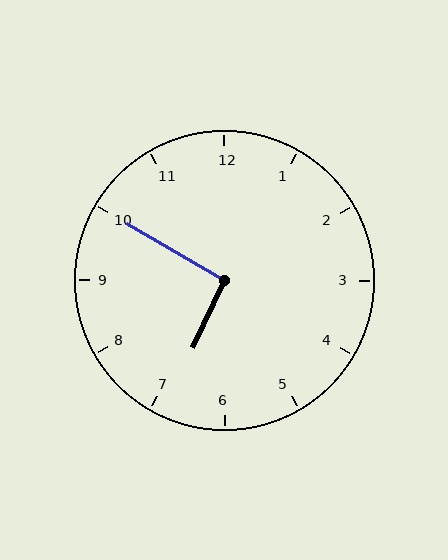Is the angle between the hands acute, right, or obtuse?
It is right.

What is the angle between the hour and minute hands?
Approximately 95 degrees.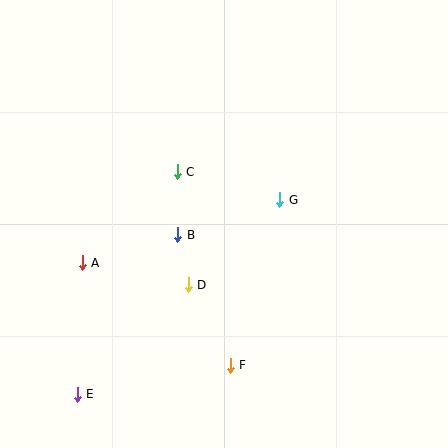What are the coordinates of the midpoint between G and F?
The midpoint between G and F is at (255, 282).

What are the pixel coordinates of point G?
Point G is at (280, 200).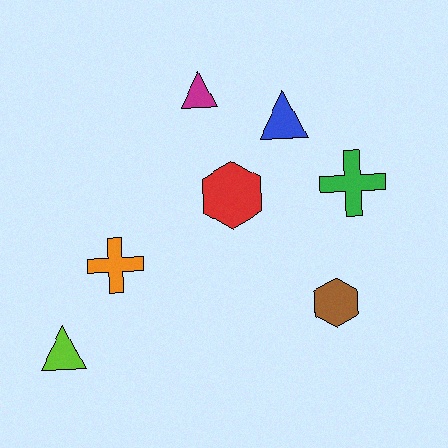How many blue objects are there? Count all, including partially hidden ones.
There is 1 blue object.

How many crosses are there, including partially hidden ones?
There are 2 crosses.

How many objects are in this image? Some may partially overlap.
There are 7 objects.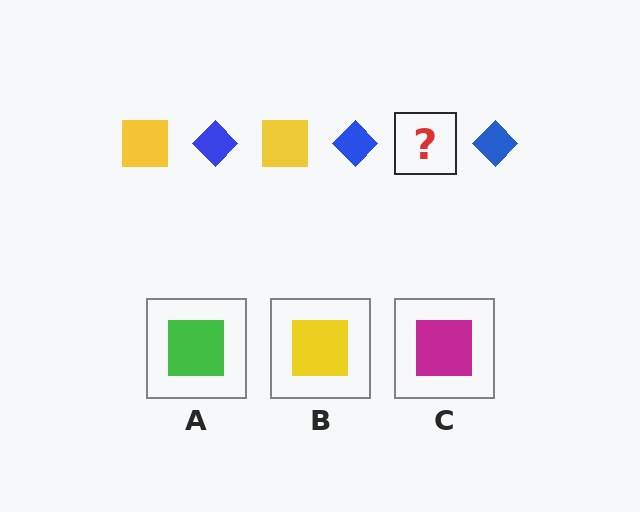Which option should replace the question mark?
Option B.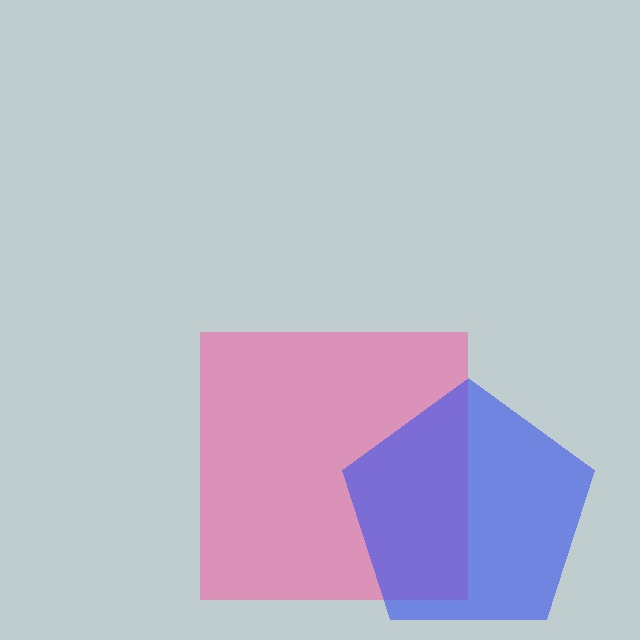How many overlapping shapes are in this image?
There are 2 overlapping shapes in the image.